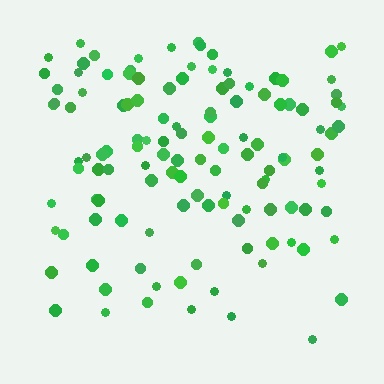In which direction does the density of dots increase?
From bottom to top, with the top side densest.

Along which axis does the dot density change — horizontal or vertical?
Vertical.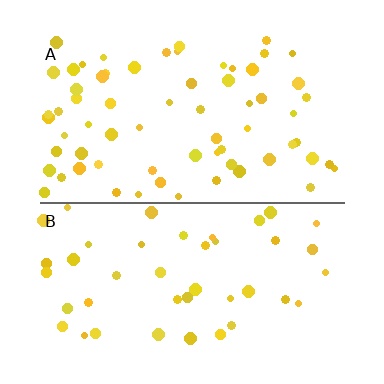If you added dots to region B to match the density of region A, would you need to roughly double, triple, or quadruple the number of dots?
Approximately double.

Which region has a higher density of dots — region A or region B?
A (the top).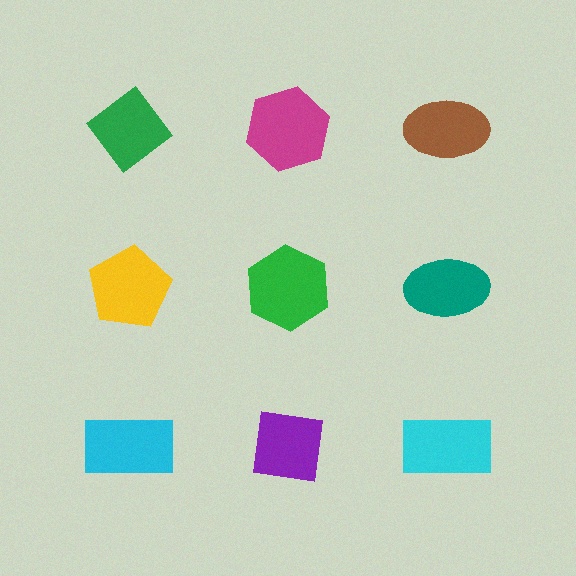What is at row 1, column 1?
A green diamond.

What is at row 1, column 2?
A magenta hexagon.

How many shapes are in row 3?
3 shapes.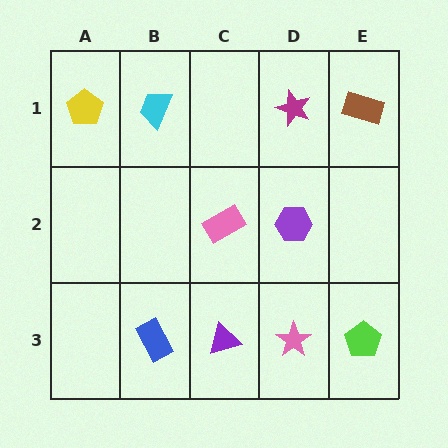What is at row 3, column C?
A purple triangle.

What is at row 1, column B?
A cyan trapezoid.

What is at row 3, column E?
A lime pentagon.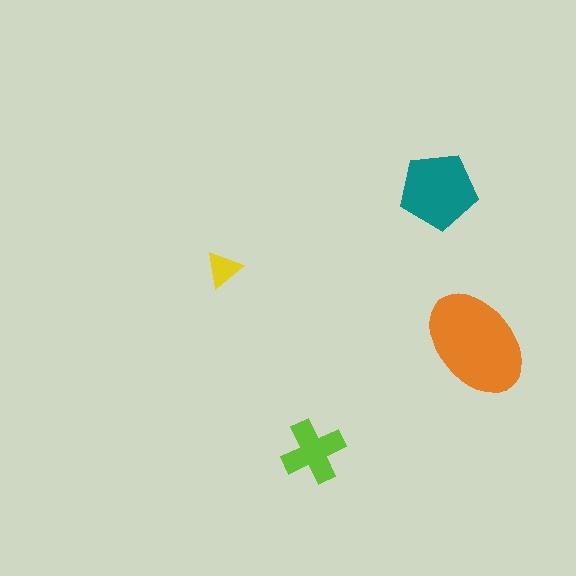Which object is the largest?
The orange ellipse.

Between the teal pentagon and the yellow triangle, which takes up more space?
The teal pentagon.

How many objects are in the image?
There are 4 objects in the image.